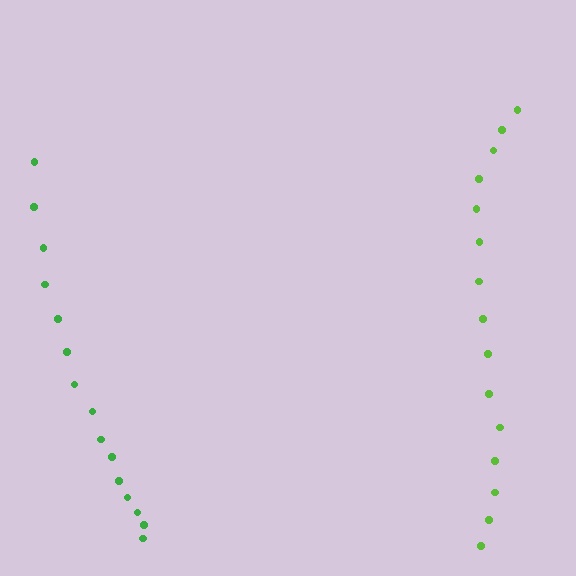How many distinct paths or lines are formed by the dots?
There are 2 distinct paths.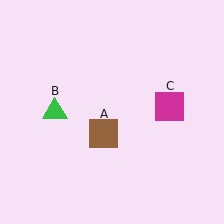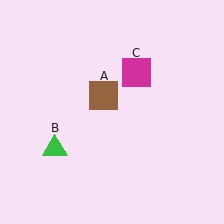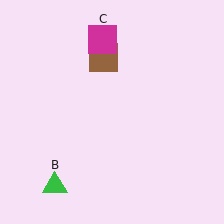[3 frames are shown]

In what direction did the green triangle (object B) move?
The green triangle (object B) moved down.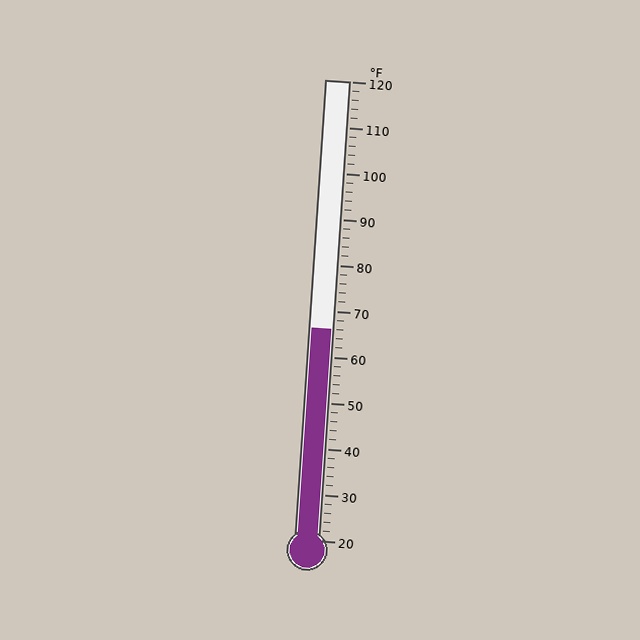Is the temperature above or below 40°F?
The temperature is above 40°F.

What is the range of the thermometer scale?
The thermometer scale ranges from 20°F to 120°F.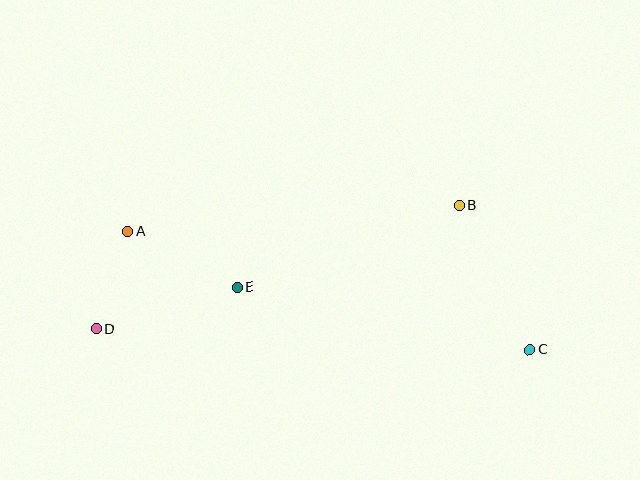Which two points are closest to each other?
Points A and D are closest to each other.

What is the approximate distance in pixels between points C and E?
The distance between C and E is approximately 299 pixels.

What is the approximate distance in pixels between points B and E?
The distance between B and E is approximately 236 pixels.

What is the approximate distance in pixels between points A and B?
The distance between A and B is approximately 333 pixels.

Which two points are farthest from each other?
Points C and D are farthest from each other.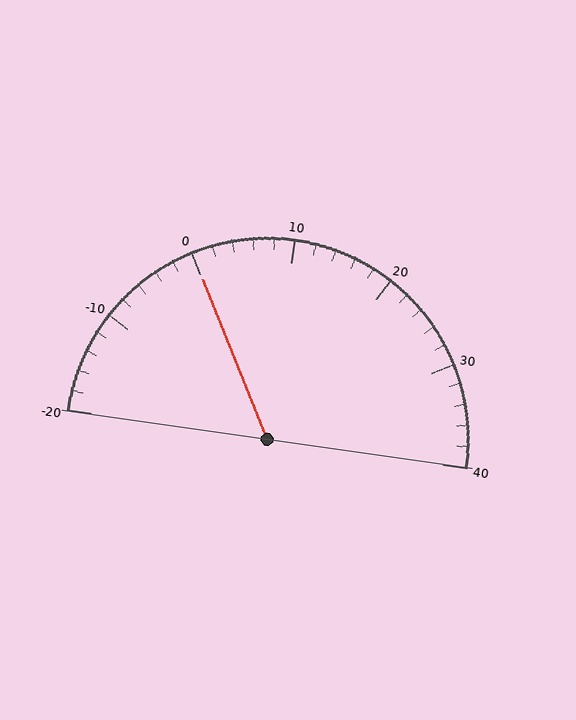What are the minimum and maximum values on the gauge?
The gauge ranges from -20 to 40.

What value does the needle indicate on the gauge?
The needle indicates approximately 0.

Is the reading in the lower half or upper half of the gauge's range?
The reading is in the lower half of the range (-20 to 40).